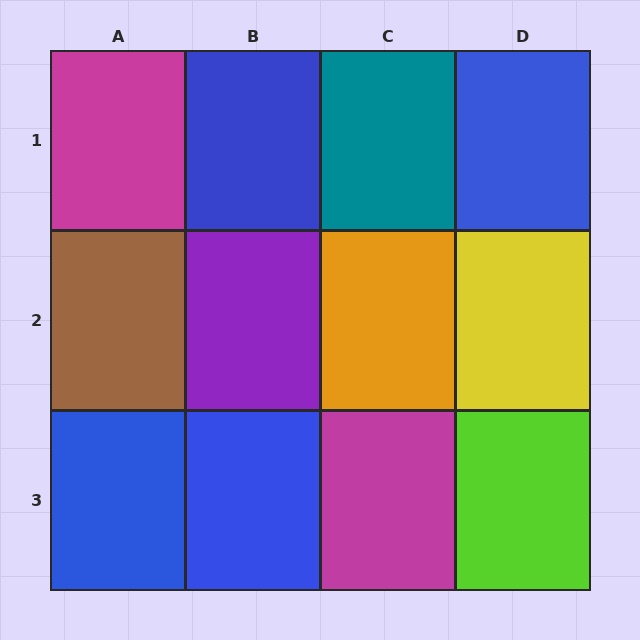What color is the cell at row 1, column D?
Blue.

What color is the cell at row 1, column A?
Magenta.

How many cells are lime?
1 cell is lime.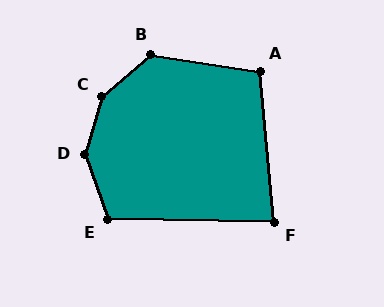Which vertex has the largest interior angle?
C, at approximately 146 degrees.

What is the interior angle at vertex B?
Approximately 131 degrees (obtuse).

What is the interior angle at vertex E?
Approximately 110 degrees (obtuse).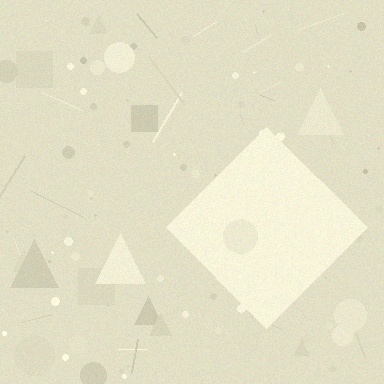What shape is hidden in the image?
A diamond is hidden in the image.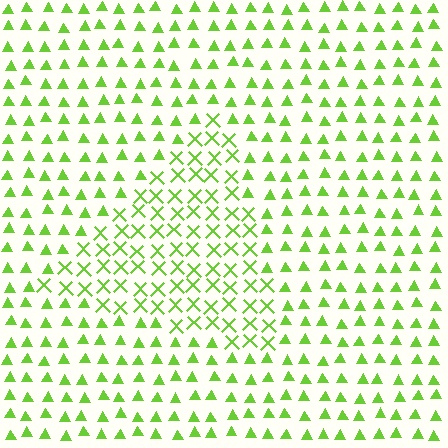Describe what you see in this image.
The image is filled with small lime elements arranged in a uniform grid. A triangle-shaped region contains X marks, while the surrounding area contains triangles. The boundary is defined purely by the change in element shape.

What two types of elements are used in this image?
The image uses X marks inside the triangle region and triangles outside it.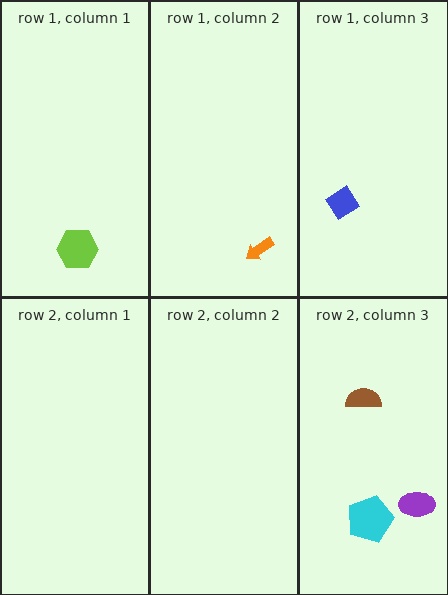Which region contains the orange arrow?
The row 1, column 2 region.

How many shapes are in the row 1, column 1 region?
1.